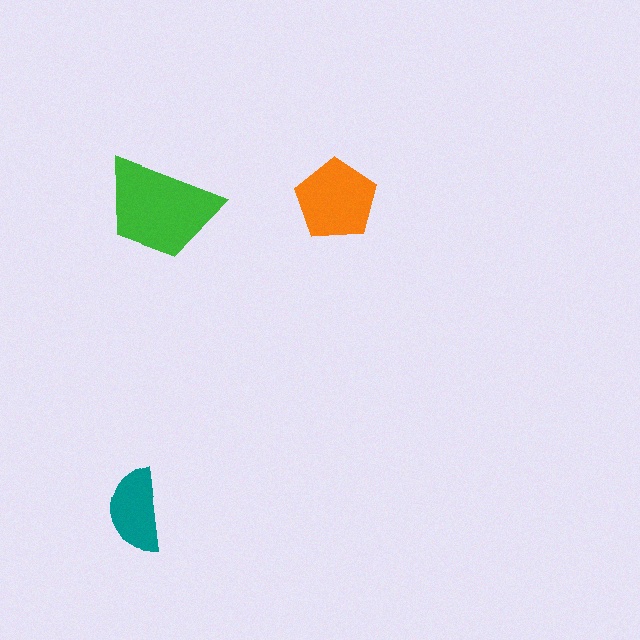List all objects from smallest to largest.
The teal semicircle, the orange pentagon, the green trapezoid.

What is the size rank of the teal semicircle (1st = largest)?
3rd.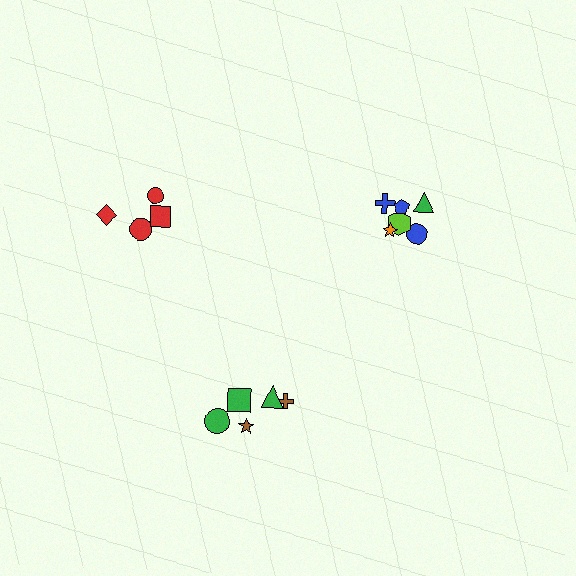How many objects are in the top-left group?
There are 4 objects.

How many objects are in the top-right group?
There are 6 objects.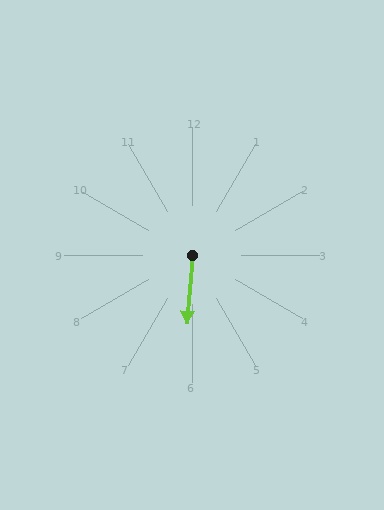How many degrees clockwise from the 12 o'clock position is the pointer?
Approximately 185 degrees.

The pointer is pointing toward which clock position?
Roughly 6 o'clock.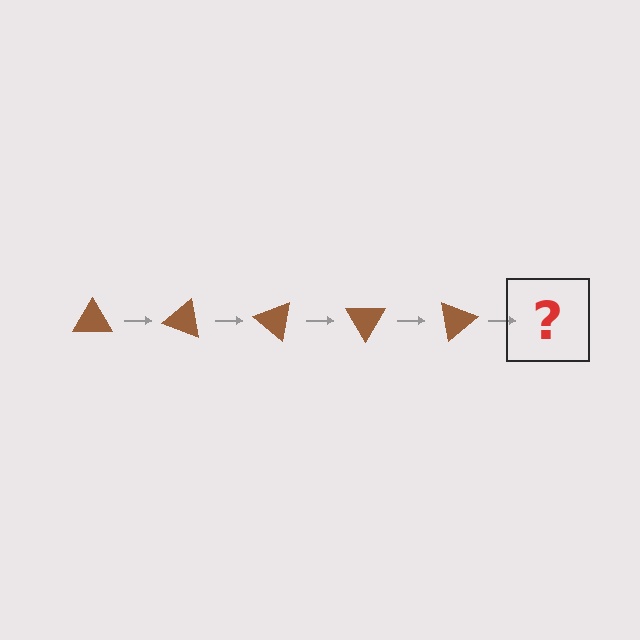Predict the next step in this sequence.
The next step is a brown triangle rotated 100 degrees.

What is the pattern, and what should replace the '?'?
The pattern is that the triangle rotates 20 degrees each step. The '?' should be a brown triangle rotated 100 degrees.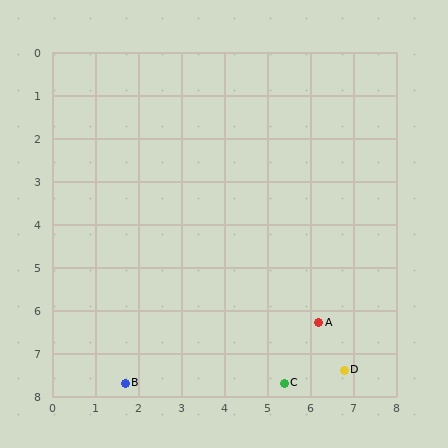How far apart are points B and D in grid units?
Points B and D are about 5.1 grid units apart.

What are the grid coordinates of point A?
Point A is at approximately (6.2, 6.3).